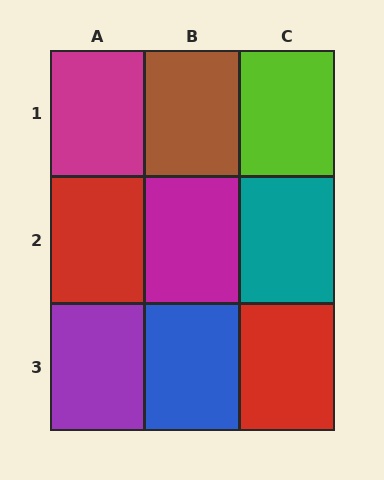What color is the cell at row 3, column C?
Red.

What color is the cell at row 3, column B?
Blue.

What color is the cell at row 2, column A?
Red.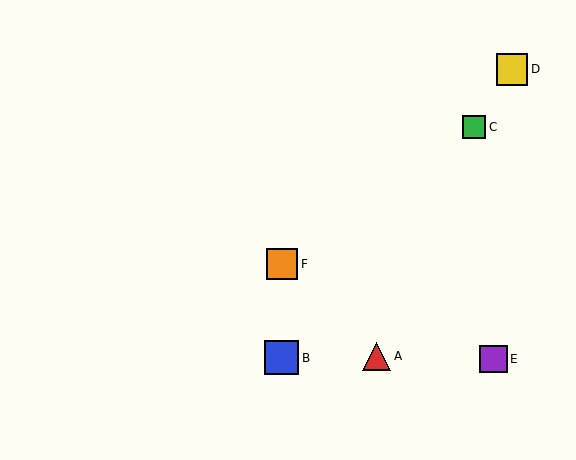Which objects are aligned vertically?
Objects B, F are aligned vertically.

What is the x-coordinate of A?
Object A is at x≈377.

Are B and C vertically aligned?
No, B is at x≈282 and C is at x≈474.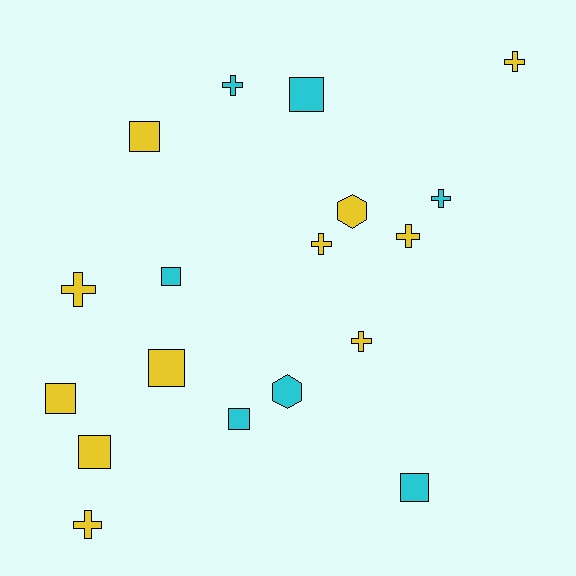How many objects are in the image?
There are 18 objects.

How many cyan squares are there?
There are 4 cyan squares.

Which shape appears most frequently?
Square, with 8 objects.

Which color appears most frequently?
Yellow, with 11 objects.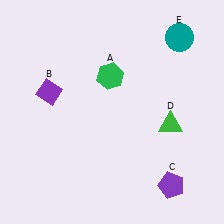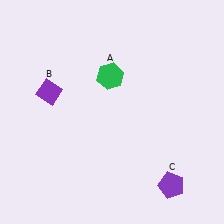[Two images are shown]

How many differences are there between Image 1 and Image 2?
There are 2 differences between the two images.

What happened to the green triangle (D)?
The green triangle (D) was removed in Image 2. It was in the bottom-right area of Image 1.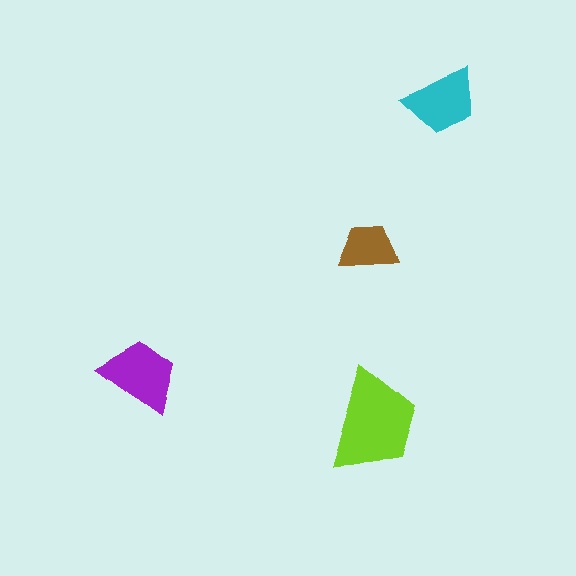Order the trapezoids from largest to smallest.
the lime one, the purple one, the cyan one, the brown one.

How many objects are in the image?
There are 4 objects in the image.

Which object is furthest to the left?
The purple trapezoid is leftmost.